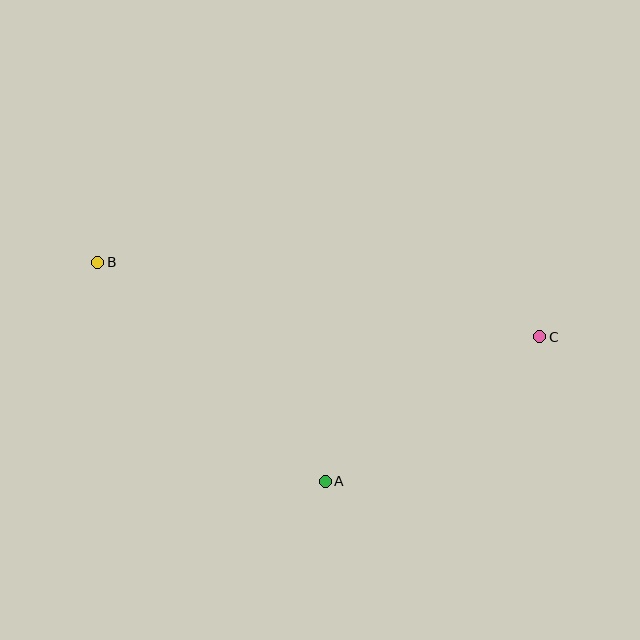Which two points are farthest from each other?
Points B and C are farthest from each other.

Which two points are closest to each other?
Points A and C are closest to each other.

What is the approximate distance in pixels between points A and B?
The distance between A and B is approximately 315 pixels.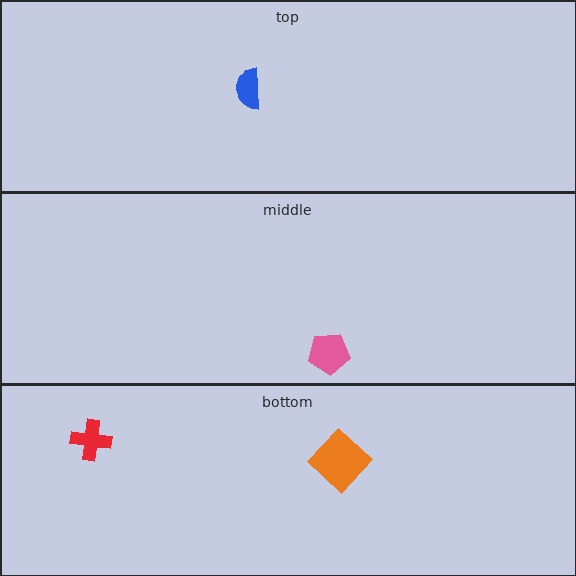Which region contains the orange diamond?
The bottom region.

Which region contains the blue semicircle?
The top region.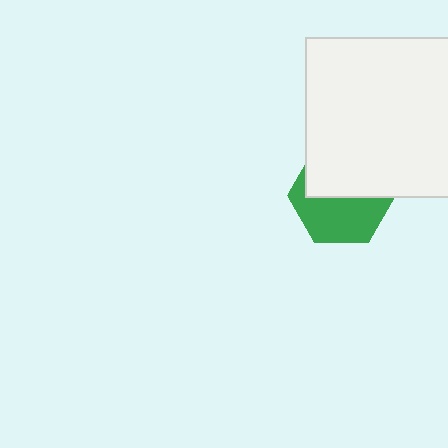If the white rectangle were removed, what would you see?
You would see the complete green hexagon.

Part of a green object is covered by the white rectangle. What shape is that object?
It is a hexagon.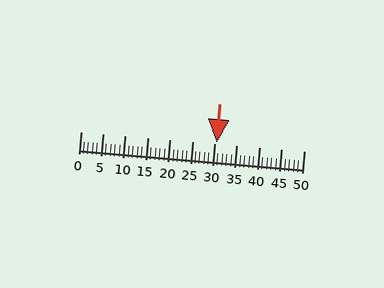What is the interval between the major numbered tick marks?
The major tick marks are spaced 5 units apart.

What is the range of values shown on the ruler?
The ruler shows values from 0 to 50.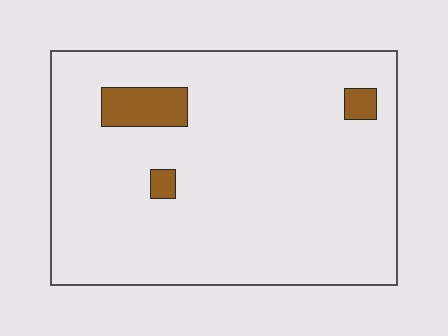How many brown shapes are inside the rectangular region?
3.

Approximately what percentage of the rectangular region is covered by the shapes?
Approximately 5%.